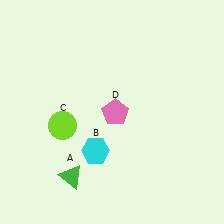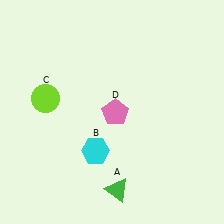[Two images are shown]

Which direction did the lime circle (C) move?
The lime circle (C) moved up.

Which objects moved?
The objects that moved are: the green triangle (A), the lime circle (C).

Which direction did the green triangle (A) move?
The green triangle (A) moved right.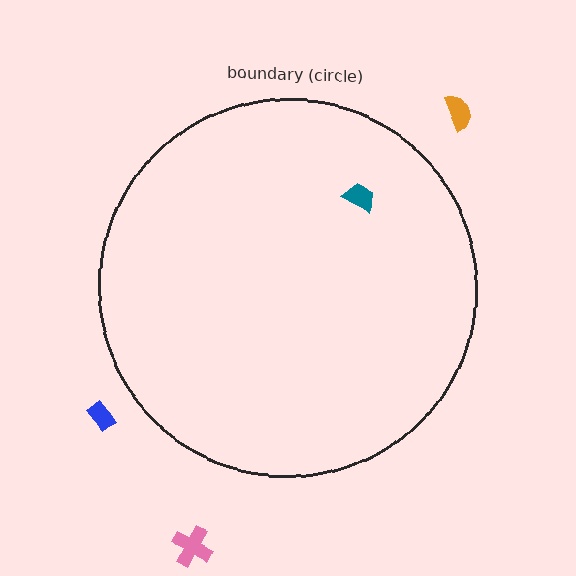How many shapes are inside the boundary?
1 inside, 3 outside.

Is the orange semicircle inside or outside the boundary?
Outside.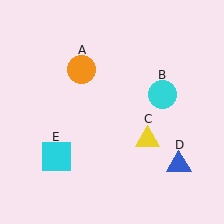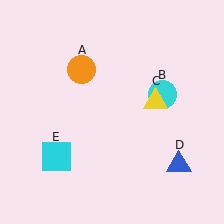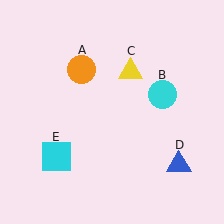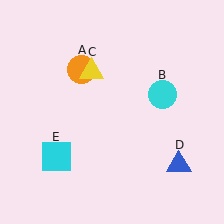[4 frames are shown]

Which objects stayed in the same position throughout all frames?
Orange circle (object A) and cyan circle (object B) and blue triangle (object D) and cyan square (object E) remained stationary.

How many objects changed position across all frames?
1 object changed position: yellow triangle (object C).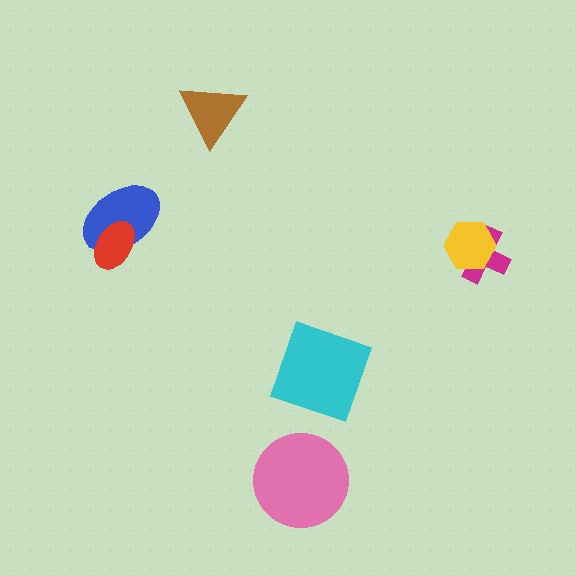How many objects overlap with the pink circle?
0 objects overlap with the pink circle.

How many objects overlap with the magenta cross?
1 object overlaps with the magenta cross.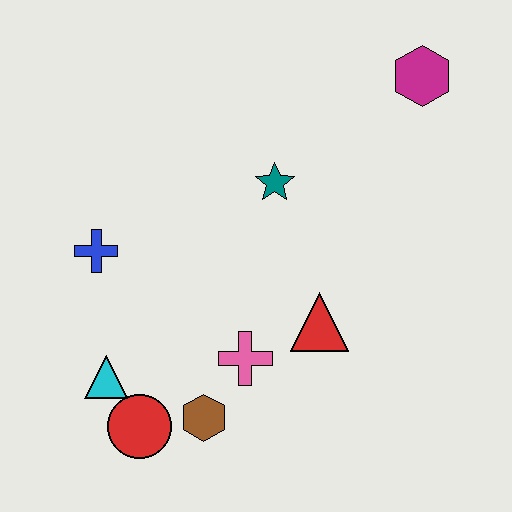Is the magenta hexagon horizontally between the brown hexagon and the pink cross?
No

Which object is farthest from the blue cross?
The magenta hexagon is farthest from the blue cross.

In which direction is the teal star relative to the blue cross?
The teal star is to the right of the blue cross.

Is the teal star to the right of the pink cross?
Yes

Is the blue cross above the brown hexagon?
Yes